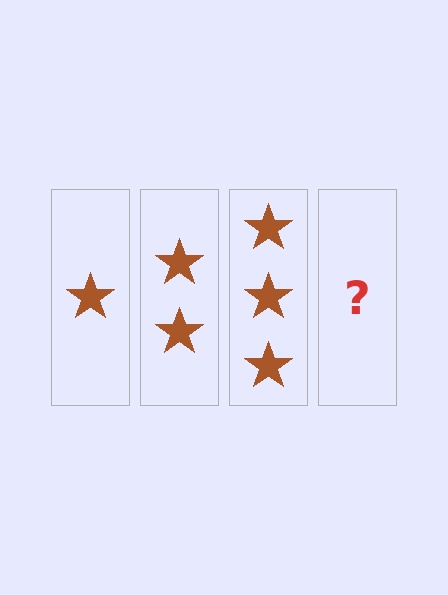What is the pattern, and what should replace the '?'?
The pattern is that each step adds one more star. The '?' should be 4 stars.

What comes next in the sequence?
The next element should be 4 stars.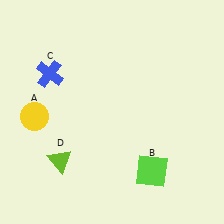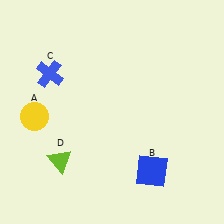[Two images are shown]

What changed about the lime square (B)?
In Image 1, B is lime. In Image 2, it changed to blue.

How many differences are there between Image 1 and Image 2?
There is 1 difference between the two images.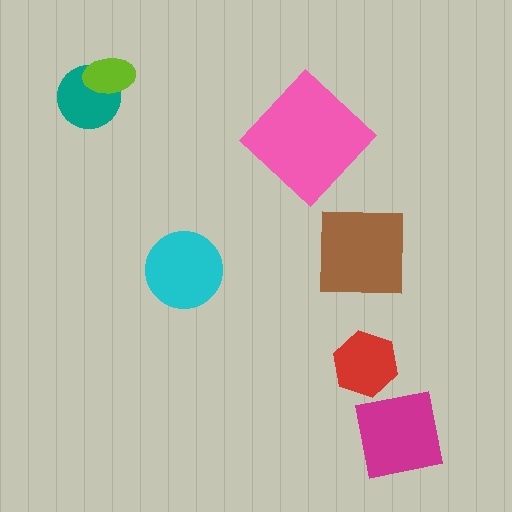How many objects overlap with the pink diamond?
0 objects overlap with the pink diamond.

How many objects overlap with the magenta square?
0 objects overlap with the magenta square.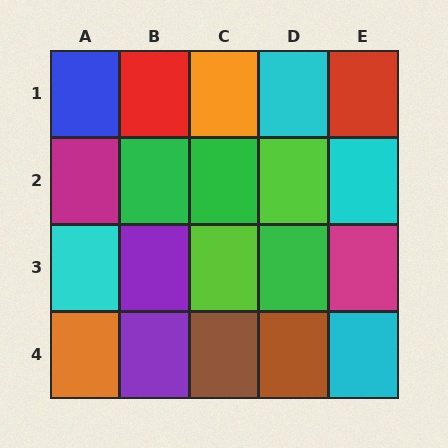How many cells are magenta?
2 cells are magenta.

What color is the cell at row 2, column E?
Cyan.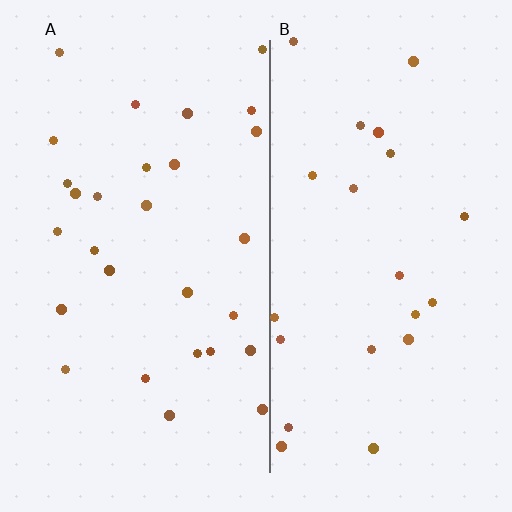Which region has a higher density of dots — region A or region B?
A (the left).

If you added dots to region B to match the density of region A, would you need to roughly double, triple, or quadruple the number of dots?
Approximately double.